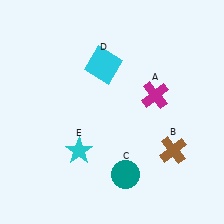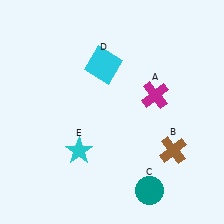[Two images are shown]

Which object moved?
The teal circle (C) moved right.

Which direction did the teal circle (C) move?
The teal circle (C) moved right.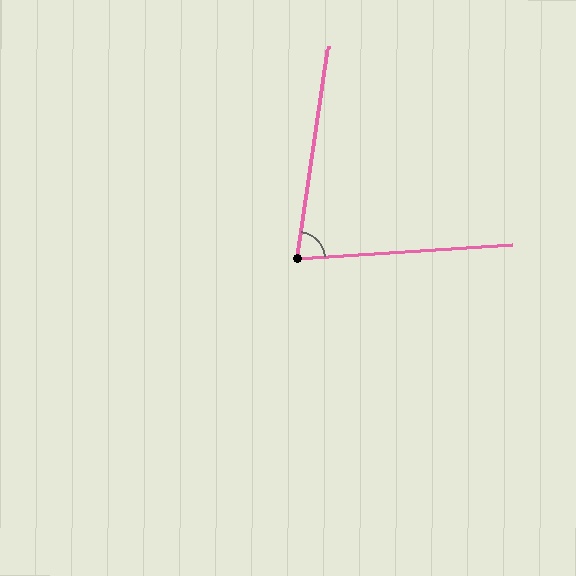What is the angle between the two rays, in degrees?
Approximately 78 degrees.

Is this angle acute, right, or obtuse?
It is acute.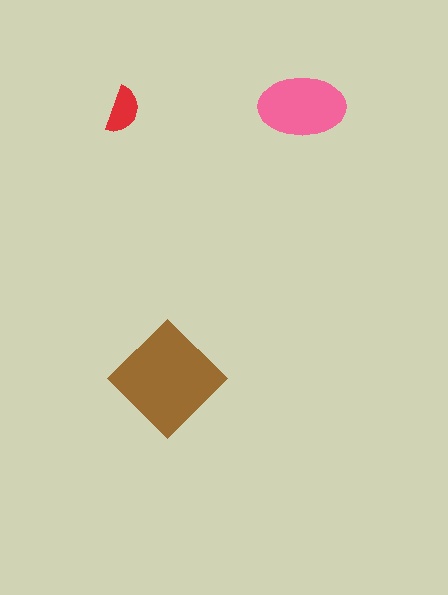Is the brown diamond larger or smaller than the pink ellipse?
Larger.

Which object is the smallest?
The red semicircle.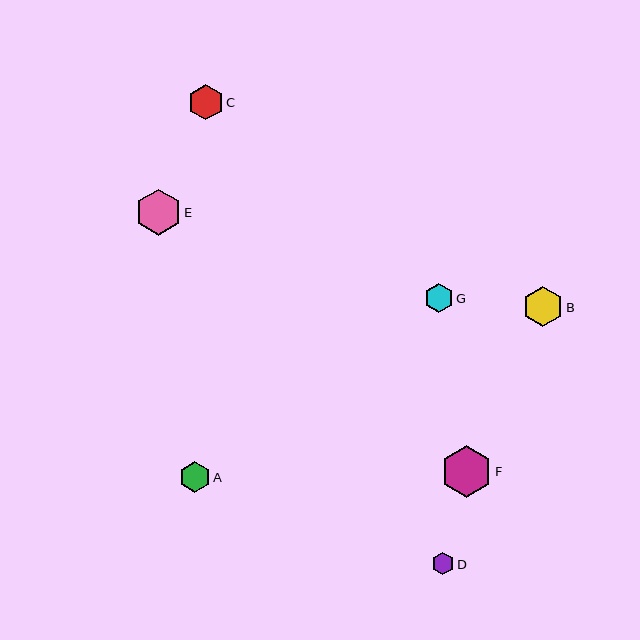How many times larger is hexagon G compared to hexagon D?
Hexagon G is approximately 1.2 times the size of hexagon D.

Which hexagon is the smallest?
Hexagon D is the smallest with a size of approximately 23 pixels.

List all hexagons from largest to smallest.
From largest to smallest: F, E, B, C, A, G, D.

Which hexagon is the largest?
Hexagon F is the largest with a size of approximately 51 pixels.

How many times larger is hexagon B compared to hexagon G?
Hexagon B is approximately 1.4 times the size of hexagon G.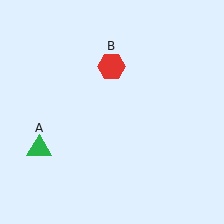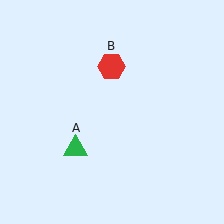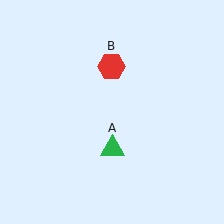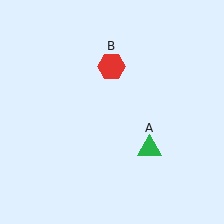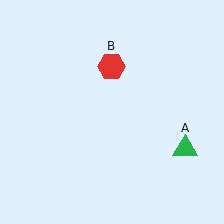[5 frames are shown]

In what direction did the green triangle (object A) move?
The green triangle (object A) moved right.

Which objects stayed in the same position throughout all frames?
Red hexagon (object B) remained stationary.